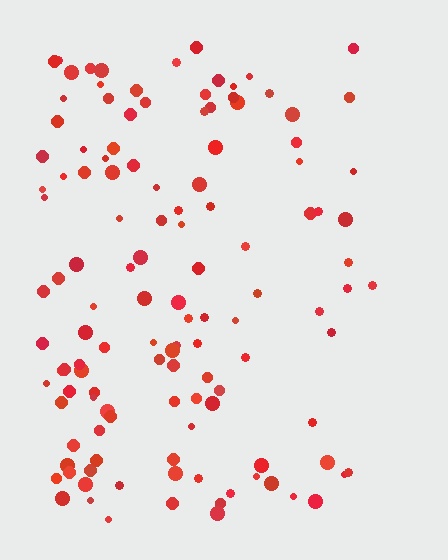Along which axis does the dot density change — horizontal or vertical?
Horizontal.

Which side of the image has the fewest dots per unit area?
The right.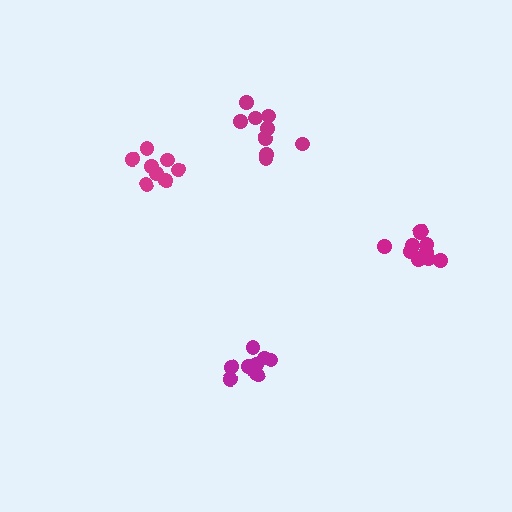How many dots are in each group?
Group 1: 10 dots, Group 2: 11 dots, Group 3: 9 dots, Group 4: 9 dots (39 total).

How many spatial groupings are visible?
There are 4 spatial groupings.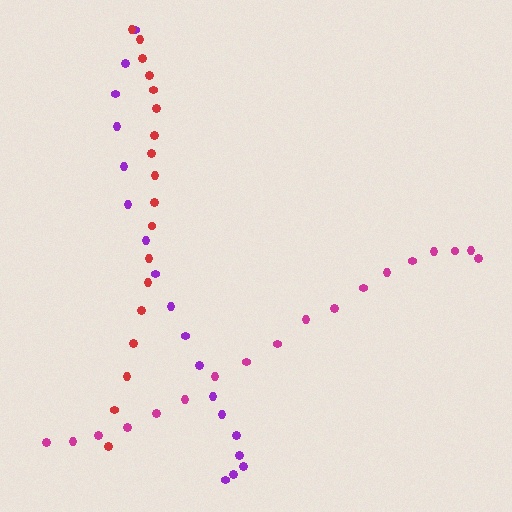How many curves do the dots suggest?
There are 3 distinct paths.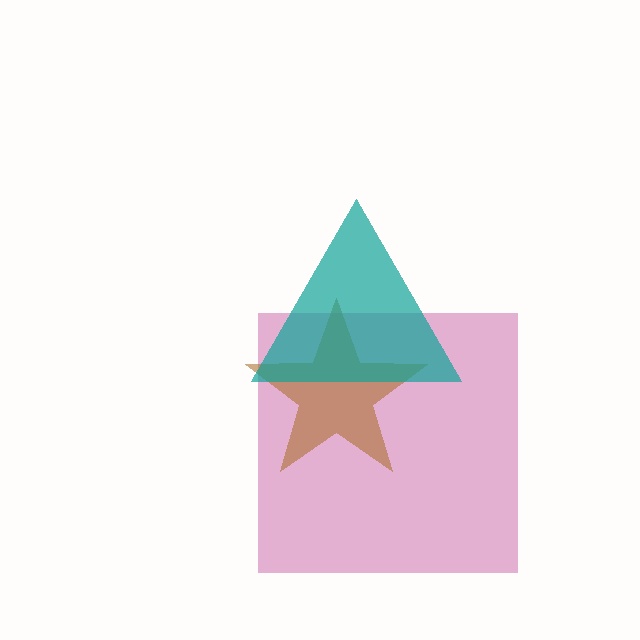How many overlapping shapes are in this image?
There are 3 overlapping shapes in the image.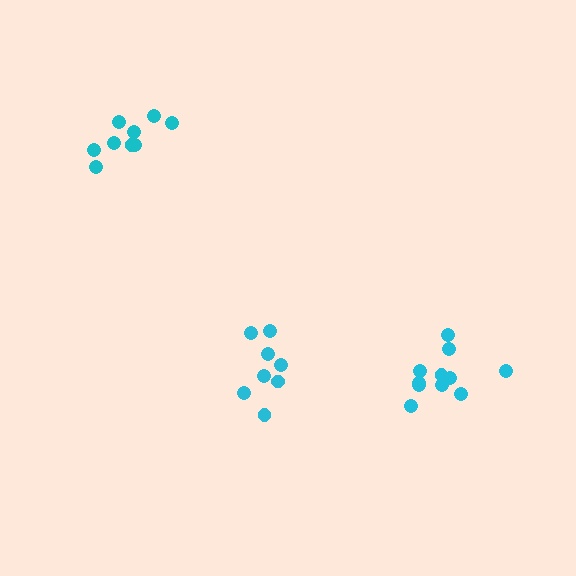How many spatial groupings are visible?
There are 3 spatial groupings.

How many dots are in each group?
Group 1: 8 dots, Group 2: 11 dots, Group 3: 9 dots (28 total).